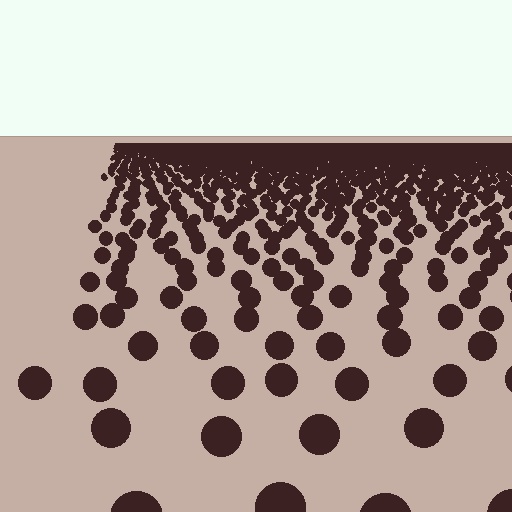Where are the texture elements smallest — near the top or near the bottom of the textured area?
Near the top.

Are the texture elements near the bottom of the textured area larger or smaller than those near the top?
Larger. Near the bottom, elements are closer to the viewer and appear at a bigger on-screen size.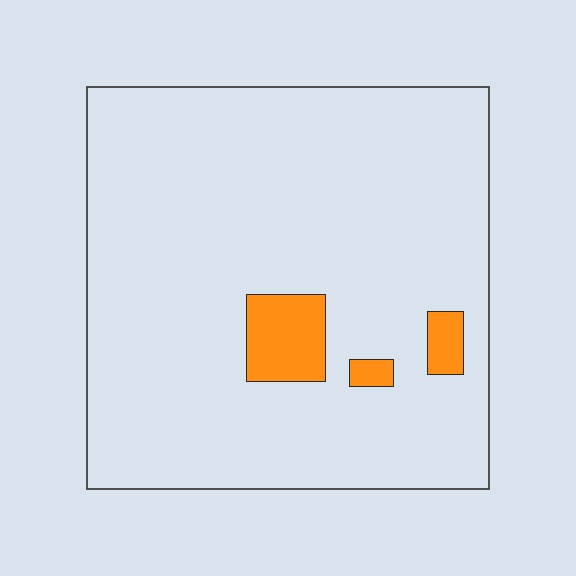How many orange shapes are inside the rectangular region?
3.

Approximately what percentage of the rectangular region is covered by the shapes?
Approximately 5%.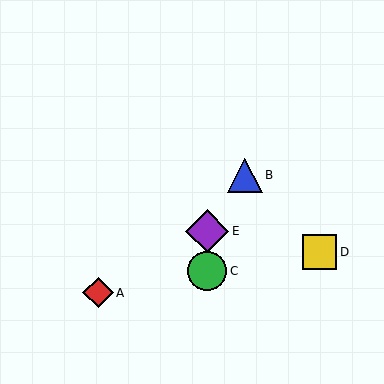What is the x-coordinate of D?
Object D is at x≈320.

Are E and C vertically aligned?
Yes, both are at x≈207.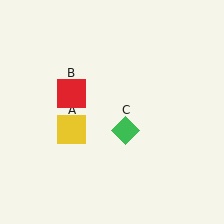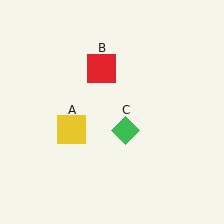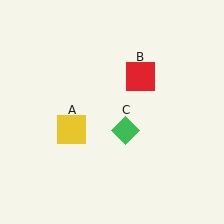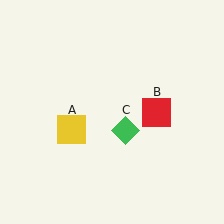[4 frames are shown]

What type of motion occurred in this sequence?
The red square (object B) rotated clockwise around the center of the scene.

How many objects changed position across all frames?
1 object changed position: red square (object B).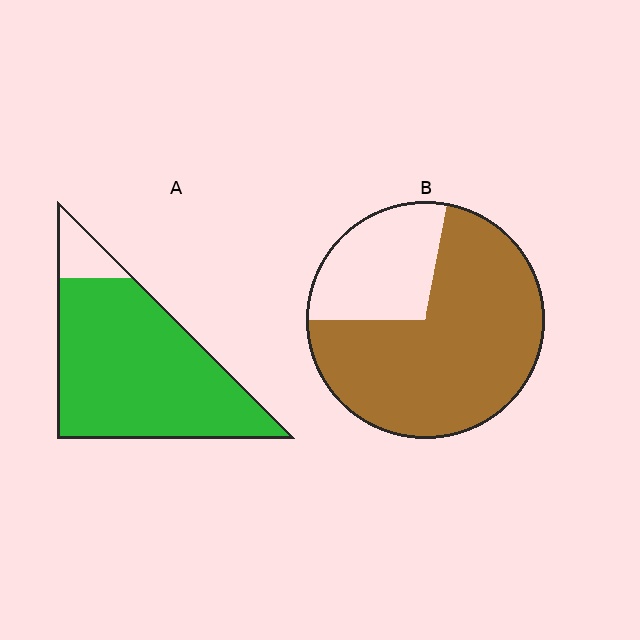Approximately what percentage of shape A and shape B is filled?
A is approximately 90% and B is approximately 70%.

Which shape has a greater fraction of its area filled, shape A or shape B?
Shape A.